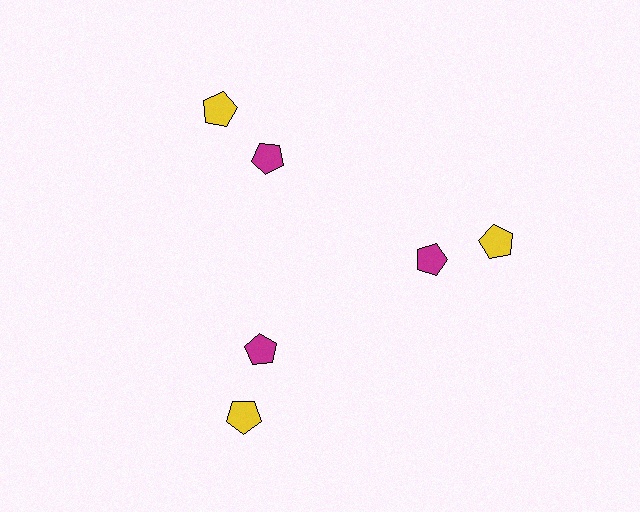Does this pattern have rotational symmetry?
Yes, this pattern has 3-fold rotational symmetry. It looks the same after rotating 120 degrees around the center.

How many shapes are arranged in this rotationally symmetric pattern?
There are 6 shapes, arranged in 3 groups of 2.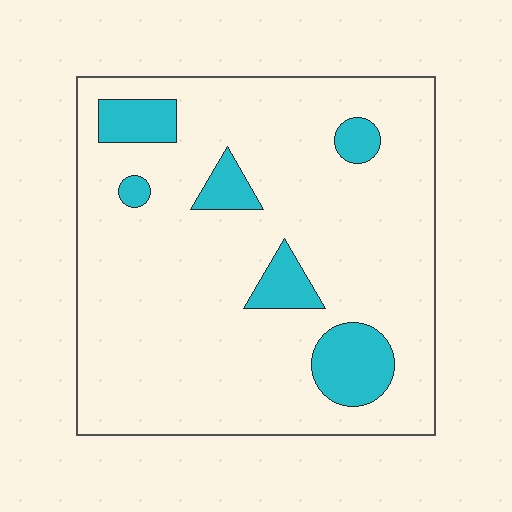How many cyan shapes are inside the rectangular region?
6.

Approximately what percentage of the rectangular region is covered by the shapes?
Approximately 15%.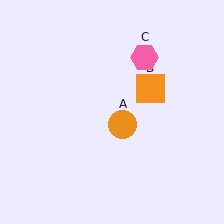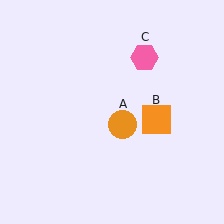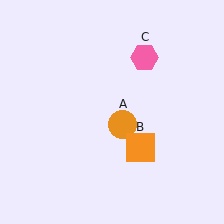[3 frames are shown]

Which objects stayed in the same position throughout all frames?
Orange circle (object A) and pink hexagon (object C) remained stationary.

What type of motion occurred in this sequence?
The orange square (object B) rotated clockwise around the center of the scene.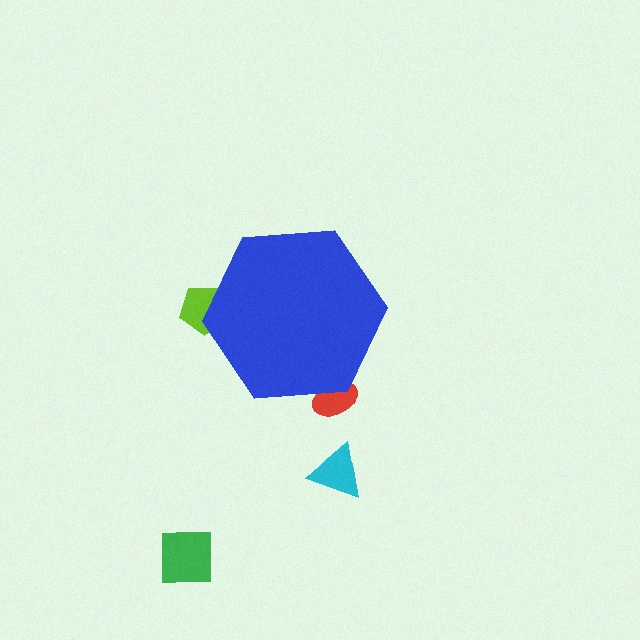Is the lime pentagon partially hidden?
Yes, the lime pentagon is partially hidden behind the blue hexagon.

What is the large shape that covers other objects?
A blue hexagon.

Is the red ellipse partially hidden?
Yes, the red ellipse is partially hidden behind the blue hexagon.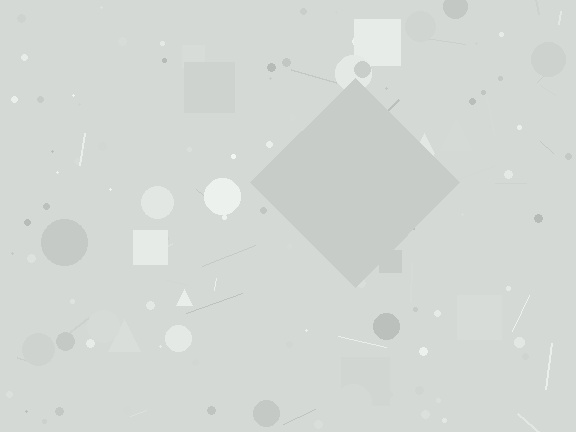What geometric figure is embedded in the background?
A diamond is embedded in the background.